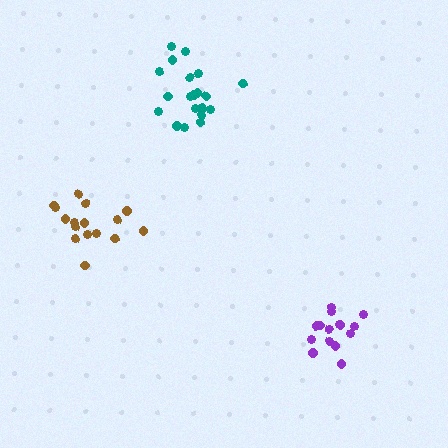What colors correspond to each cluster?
The clusters are colored: brown, purple, teal.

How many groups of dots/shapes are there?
There are 3 groups.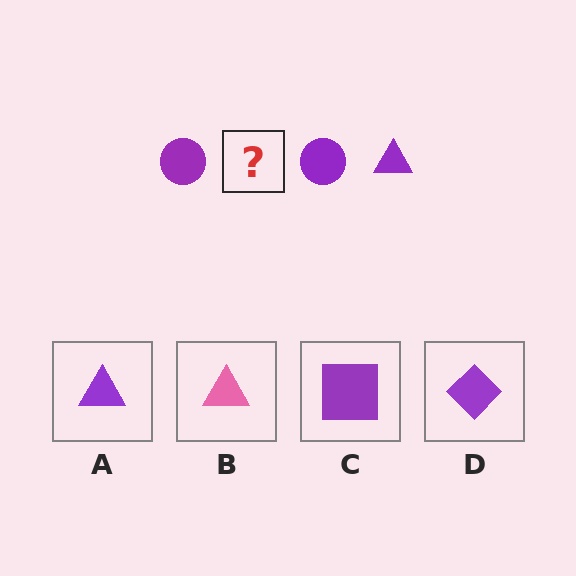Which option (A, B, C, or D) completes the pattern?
A.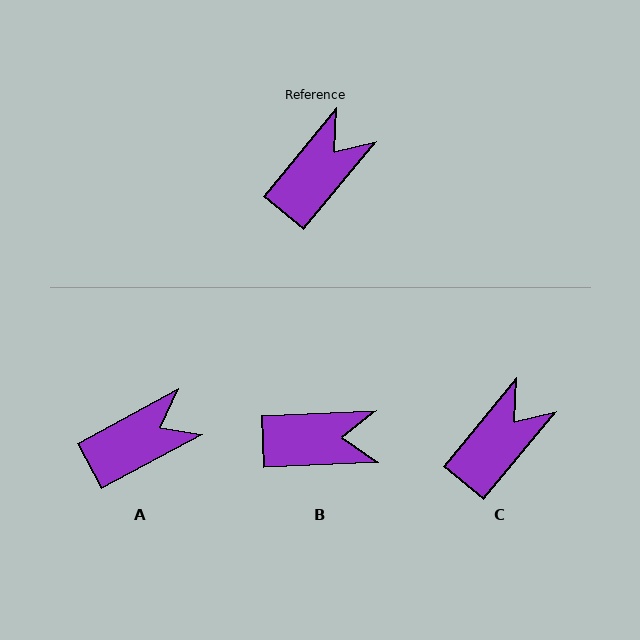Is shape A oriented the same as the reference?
No, it is off by about 22 degrees.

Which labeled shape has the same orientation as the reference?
C.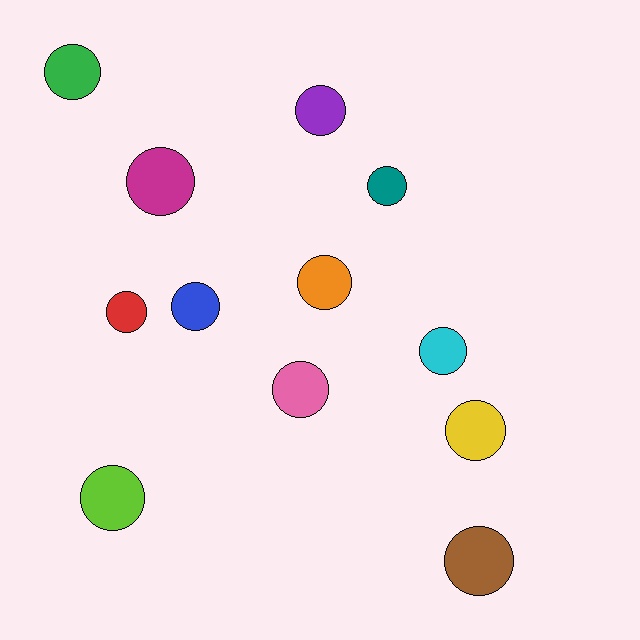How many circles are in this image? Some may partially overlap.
There are 12 circles.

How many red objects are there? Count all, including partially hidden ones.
There is 1 red object.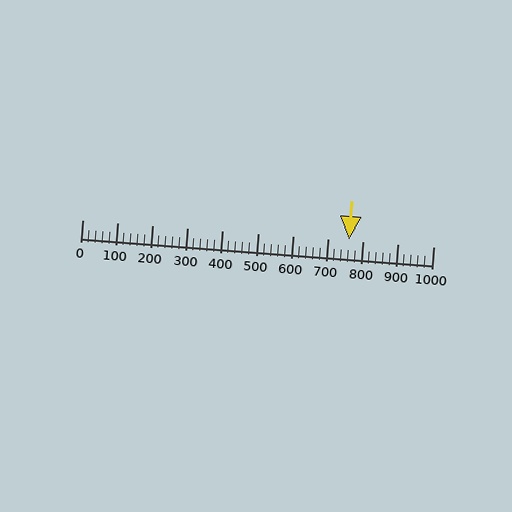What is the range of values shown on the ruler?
The ruler shows values from 0 to 1000.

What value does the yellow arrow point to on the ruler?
The yellow arrow points to approximately 760.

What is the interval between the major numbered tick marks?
The major tick marks are spaced 100 units apart.